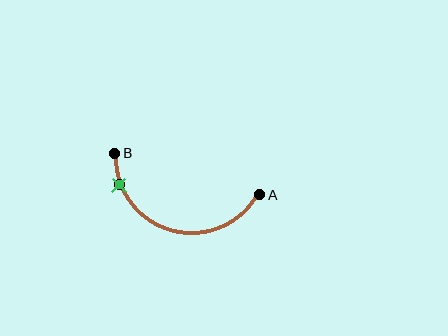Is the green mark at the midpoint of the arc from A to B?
No. The green mark lies on the arc but is closer to endpoint B. The arc midpoint would be at the point on the curve equidistant along the arc from both A and B.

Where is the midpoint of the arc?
The arc midpoint is the point on the curve farthest from the straight line joining A and B. It sits below that line.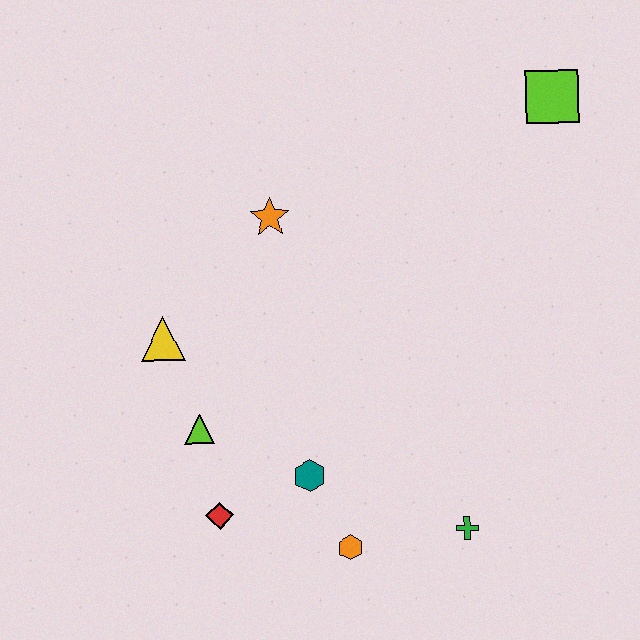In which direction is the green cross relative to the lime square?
The green cross is below the lime square.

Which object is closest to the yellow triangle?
The lime triangle is closest to the yellow triangle.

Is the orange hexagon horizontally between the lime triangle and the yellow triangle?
No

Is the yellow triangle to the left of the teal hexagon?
Yes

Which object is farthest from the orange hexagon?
The lime square is farthest from the orange hexagon.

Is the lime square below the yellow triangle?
No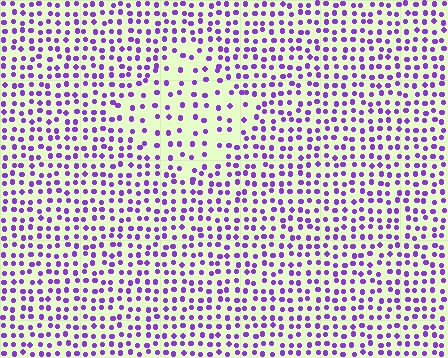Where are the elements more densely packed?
The elements are more densely packed outside the diamond boundary.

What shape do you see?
I see a diamond.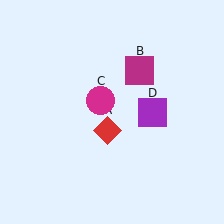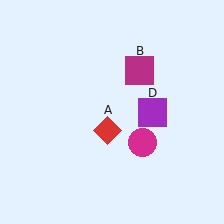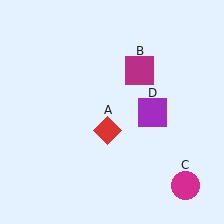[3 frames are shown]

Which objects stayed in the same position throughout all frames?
Red diamond (object A) and magenta square (object B) and purple square (object D) remained stationary.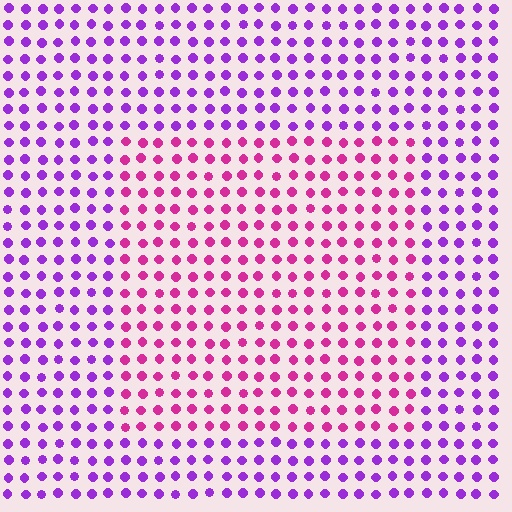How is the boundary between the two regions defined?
The boundary is defined purely by a slight shift in hue (about 43 degrees). Spacing, size, and orientation are identical on both sides.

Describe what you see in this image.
The image is filled with small purple elements in a uniform arrangement. A rectangle-shaped region is visible where the elements are tinted to a slightly different hue, forming a subtle color boundary.